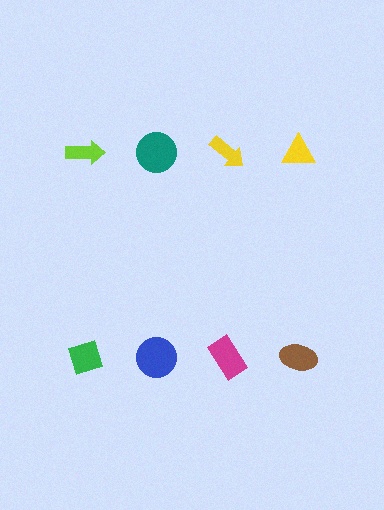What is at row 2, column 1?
A green diamond.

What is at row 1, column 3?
A yellow arrow.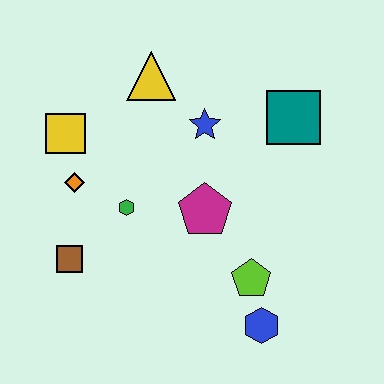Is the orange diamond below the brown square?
No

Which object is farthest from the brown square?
The teal square is farthest from the brown square.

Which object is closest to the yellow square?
The orange diamond is closest to the yellow square.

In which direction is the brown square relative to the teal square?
The brown square is to the left of the teal square.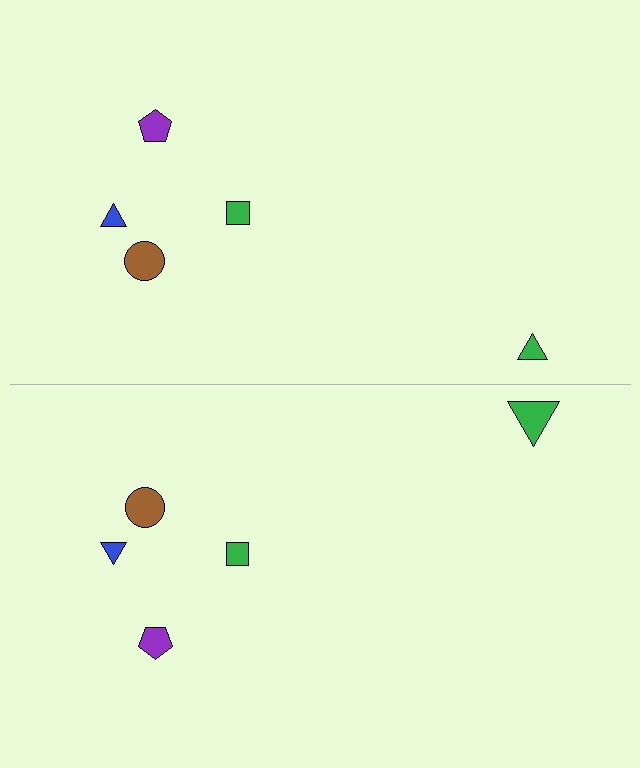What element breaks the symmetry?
The green triangle on the bottom side has a different size than its mirror counterpart.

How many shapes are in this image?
There are 10 shapes in this image.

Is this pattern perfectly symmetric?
No, the pattern is not perfectly symmetric. The green triangle on the bottom side has a different size than its mirror counterpart.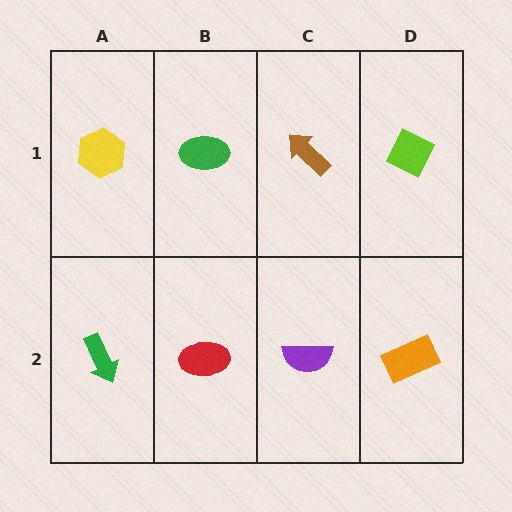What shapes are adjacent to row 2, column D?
A lime diamond (row 1, column D), a purple semicircle (row 2, column C).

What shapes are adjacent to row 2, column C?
A brown arrow (row 1, column C), a red ellipse (row 2, column B), an orange rectangle (row 2, column D).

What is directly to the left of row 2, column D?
A purple semicircle.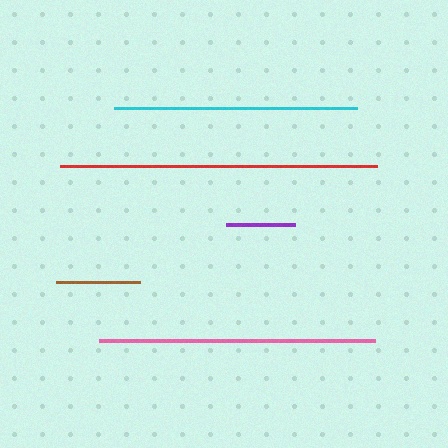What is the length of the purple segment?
The purple segment is approximately 69 pixels long.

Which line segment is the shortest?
The purple line is the shortest at approximately 69 pixels.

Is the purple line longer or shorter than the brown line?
The brown line is longer than the purple line.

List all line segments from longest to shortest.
From longest to shortest: red, pink, cyan, brown, purple.